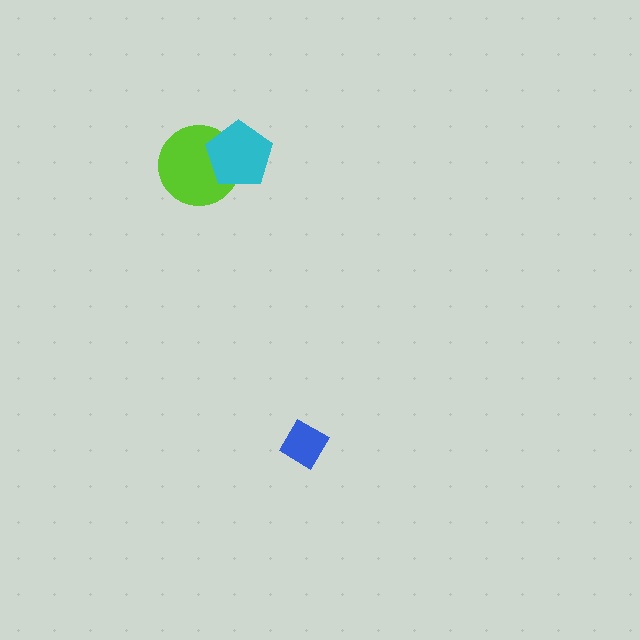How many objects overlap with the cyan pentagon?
1 object overlaps with the cyan pentagon.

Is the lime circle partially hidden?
Yes, it is partially covered by another shape.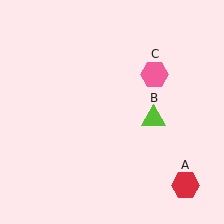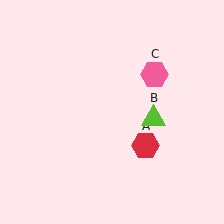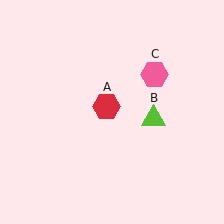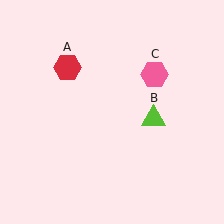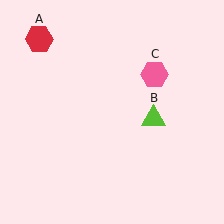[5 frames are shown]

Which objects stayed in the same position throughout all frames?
Lime triangle (object B) and pink hexagon (object C) remained stationary.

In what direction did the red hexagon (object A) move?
The red hexagon (object A) moved up and to the left.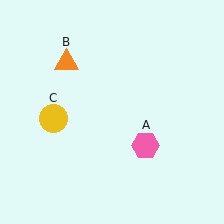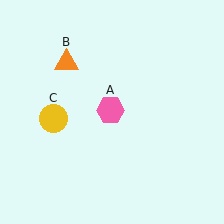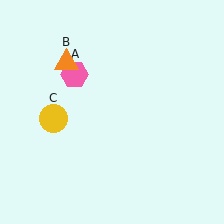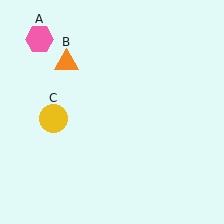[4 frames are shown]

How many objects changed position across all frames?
1 object changed position: pink hexagon (object A).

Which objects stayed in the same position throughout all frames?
Orange triangle (object B) and yellow circle (object C) remained stationary.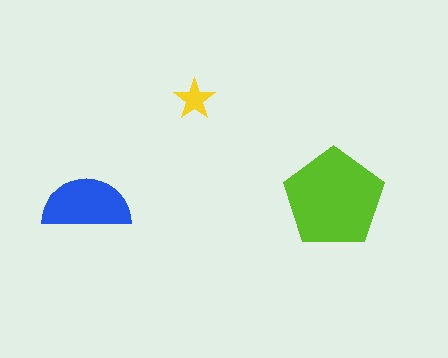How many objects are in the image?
There are 3 objects in the image.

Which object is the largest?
The lime pentagon.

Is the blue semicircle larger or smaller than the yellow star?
Larger.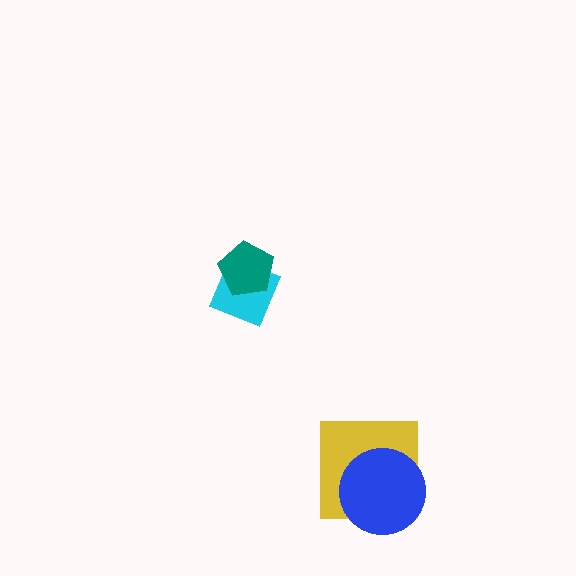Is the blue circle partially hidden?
No, no other shape covers it.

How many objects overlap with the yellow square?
1 object overlaps with the yellow square.